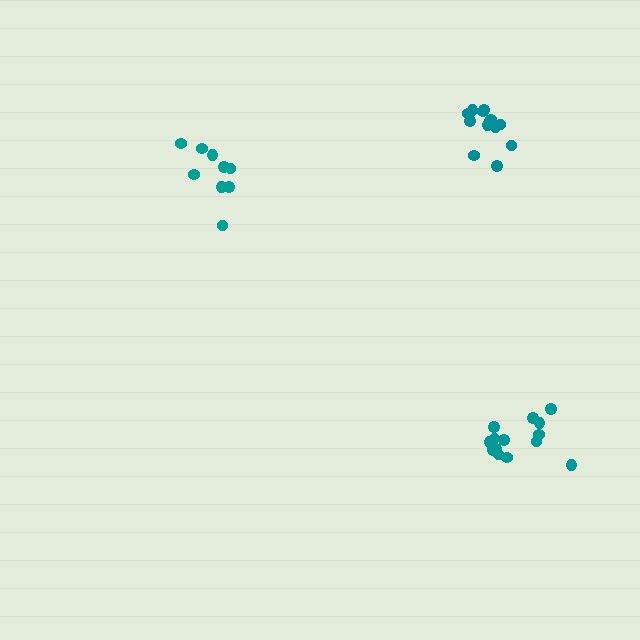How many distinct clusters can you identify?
There are 3 distinct clusters.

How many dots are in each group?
Group 1: 9 dots, Group 2: 14 dots, Group 3: 13 dots (36 total).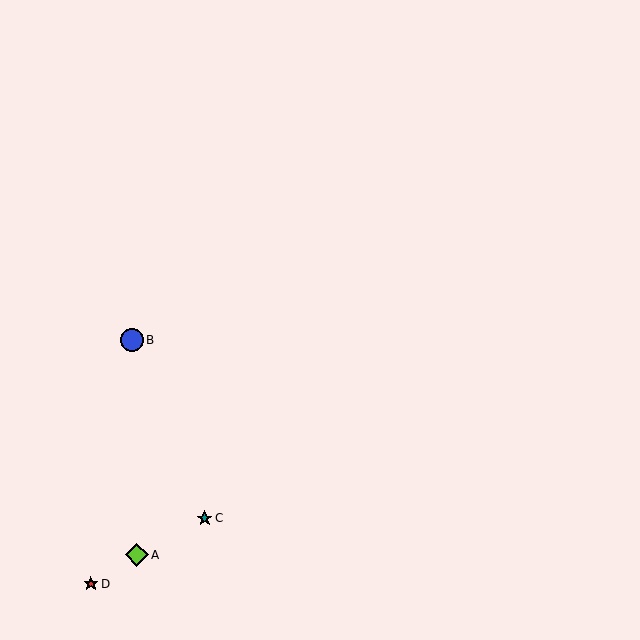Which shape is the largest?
The lime diamond (labeled A) is the largest.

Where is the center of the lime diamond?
The center of the lime diamond is at (137, 555).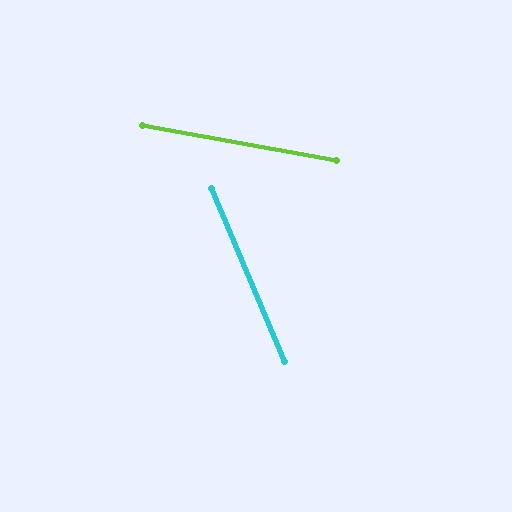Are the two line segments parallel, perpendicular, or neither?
Neither parallel nor perpendicular — they differ by about 57°.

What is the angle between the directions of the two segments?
Approximately 57 degrees.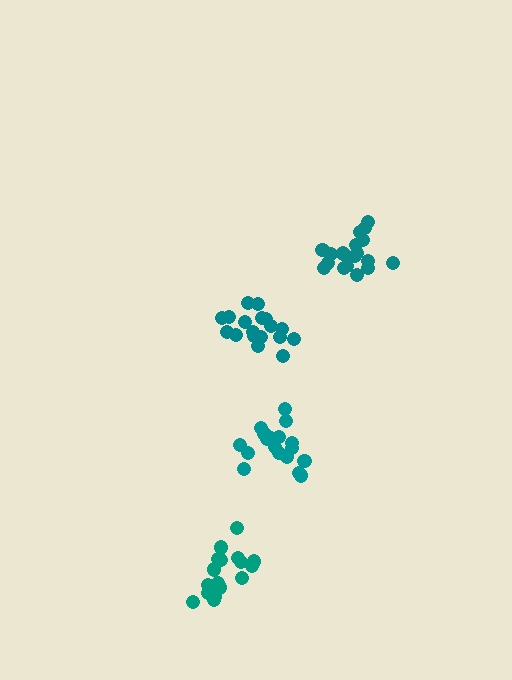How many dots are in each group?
Group 1: 18 dots, Group 2: 18 dots, Group 3: 19 dots, Group 4: 19 dots (74 total).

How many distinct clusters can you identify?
There are 4 distinct clusters.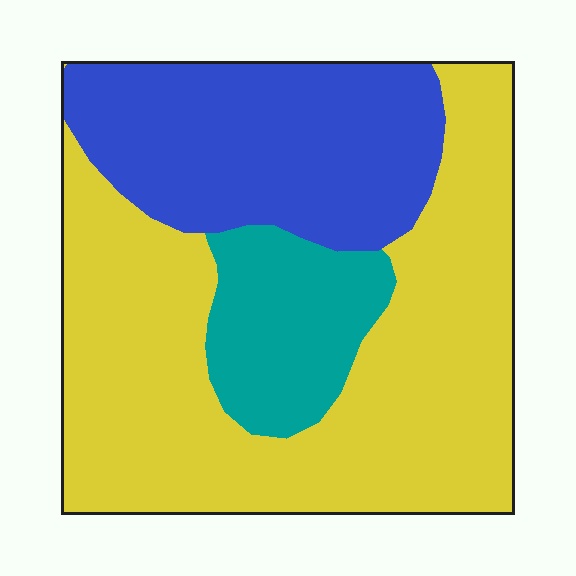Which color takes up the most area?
Yellow, at roughly 55%.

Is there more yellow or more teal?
Yellow.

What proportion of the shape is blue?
Blue covers around 30% of the shape.